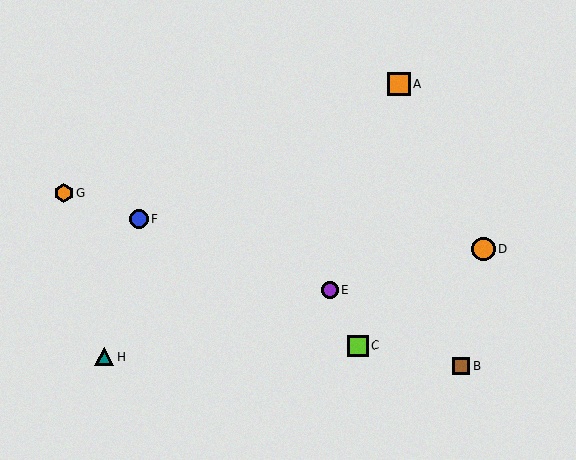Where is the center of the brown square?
The center of the brown square is at (461, 366).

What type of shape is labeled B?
Shape B is a brown square.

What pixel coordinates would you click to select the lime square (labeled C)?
Click at (357, 346) to select the lime square C.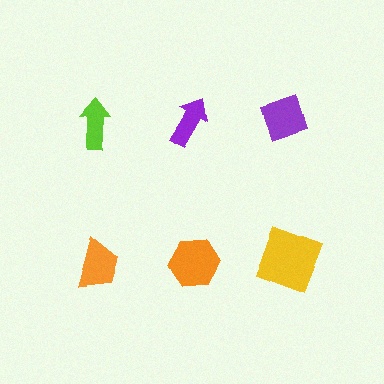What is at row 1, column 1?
A lime arrow.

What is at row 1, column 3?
A purple diamond.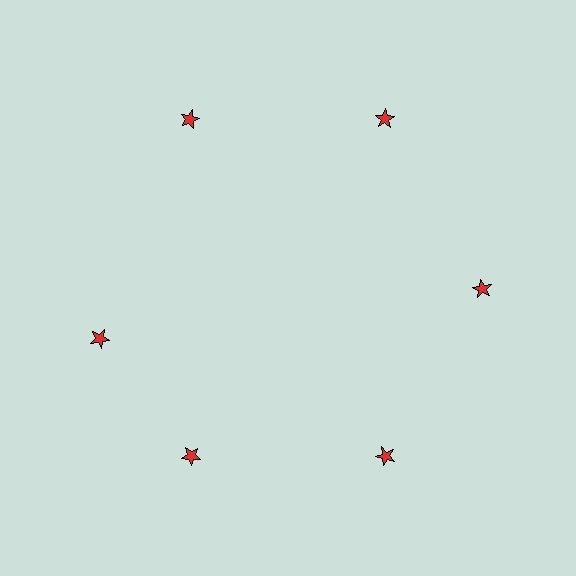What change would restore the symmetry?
The symmetry would be restored by rotating it back into even spacing with its neighbors so that all 6 stars sit at equal angles and equal distance from the center.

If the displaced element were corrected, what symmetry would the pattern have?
It would have 6-fold rotational symmetry — the pattern would map onto itself every 60 degrees.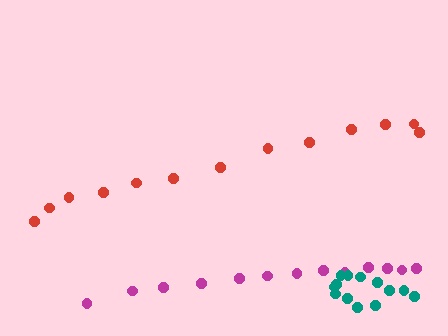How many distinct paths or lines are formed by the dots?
There are 3 distinct paths.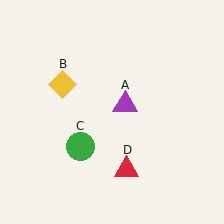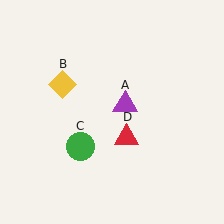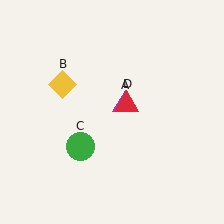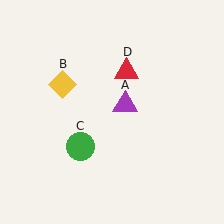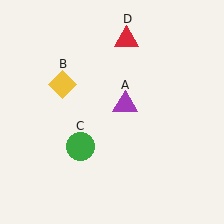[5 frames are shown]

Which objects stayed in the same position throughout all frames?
Purple triangle (object A) and yellow diamond (object B) and green circle (object C) remained stationary.